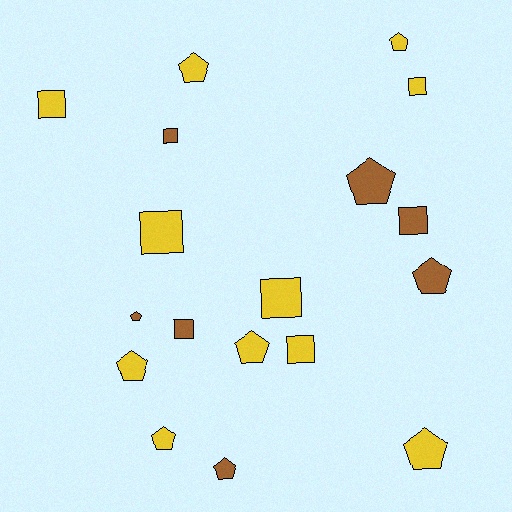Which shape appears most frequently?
Pentagon, with 10 objects.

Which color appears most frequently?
Yellow, with 11 objects.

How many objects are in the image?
There are 18 objects.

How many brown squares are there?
There are 3 brown squares.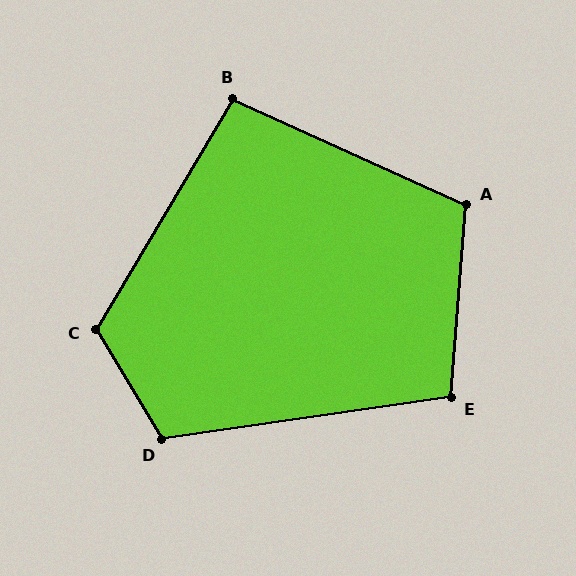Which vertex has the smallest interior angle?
B, at approximately 96 degrees.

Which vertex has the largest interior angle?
C, at approximately 118 degrees.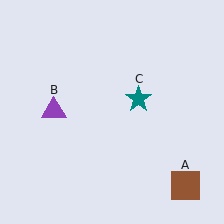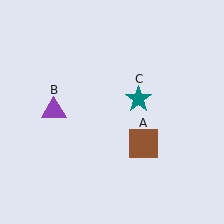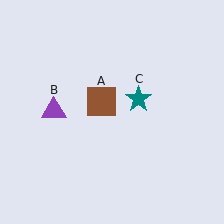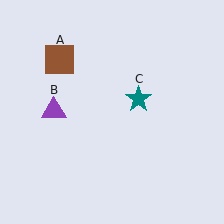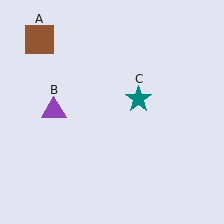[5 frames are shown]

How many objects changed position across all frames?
1 object changed position: brown square (object A).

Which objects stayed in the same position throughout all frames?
Purple triangle (object B) and teal star (object C) remained stationary.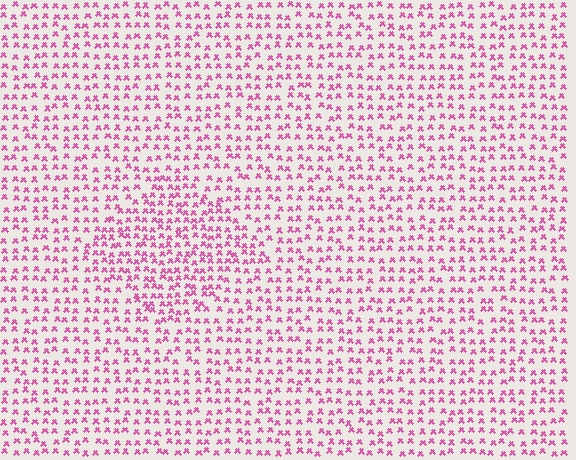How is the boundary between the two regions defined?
The boundary is defined by a change in element density (approximately 1.5x ratio). All elements are the same color, size, and shape.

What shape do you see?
I see a diamond.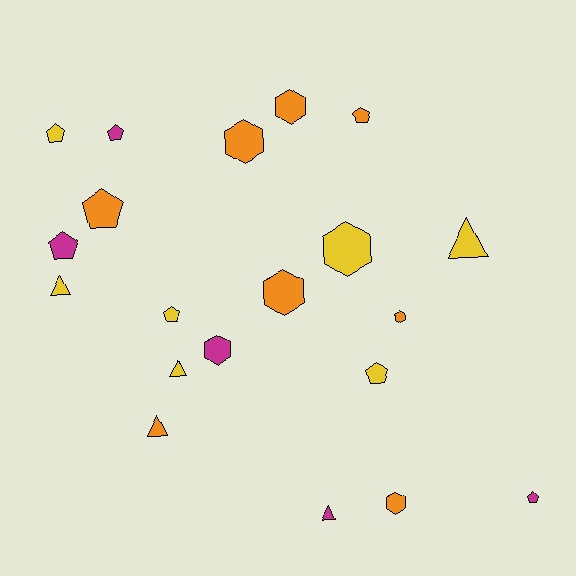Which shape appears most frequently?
Pentagon, with 8 objects.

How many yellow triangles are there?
There are 3 yellow triangles.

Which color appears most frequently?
Orange, with 8 objects.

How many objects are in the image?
There are 20 objects.